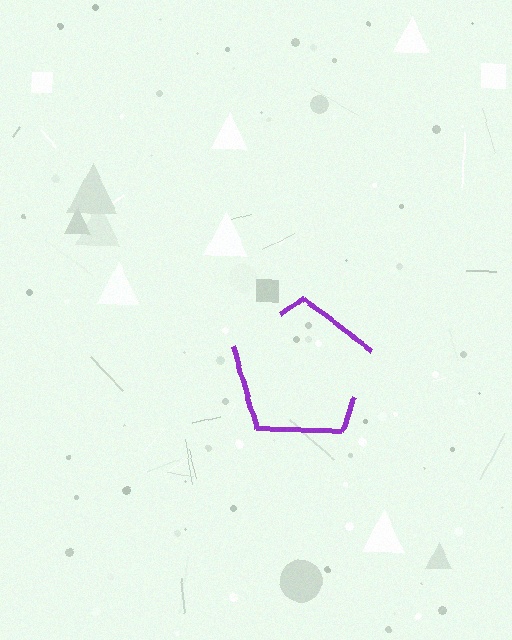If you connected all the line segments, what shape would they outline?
They would outline a pentagon.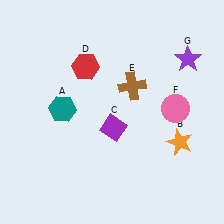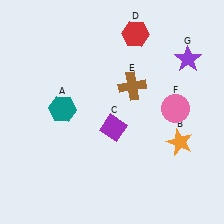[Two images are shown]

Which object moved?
The red hexagon (D) moved right.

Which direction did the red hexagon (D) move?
The red hexagon (D) moved right.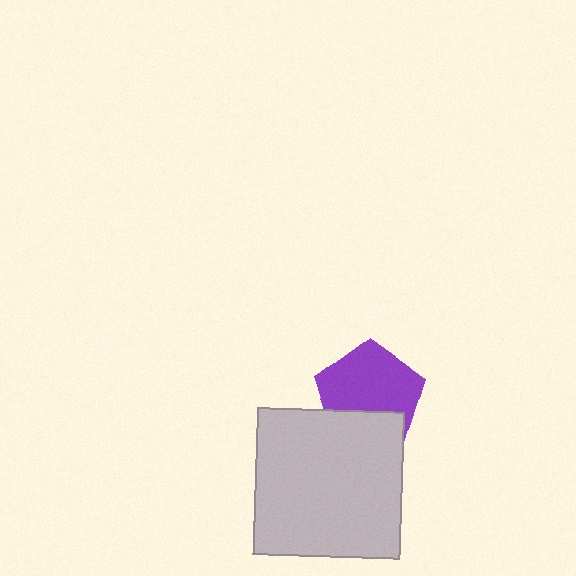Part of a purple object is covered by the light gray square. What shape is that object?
It is a pentagon.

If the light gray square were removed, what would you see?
You would see the complete purple pentagon.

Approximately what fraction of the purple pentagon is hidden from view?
Roughly 32% of the purple pentagon is hidden behind the light gray square.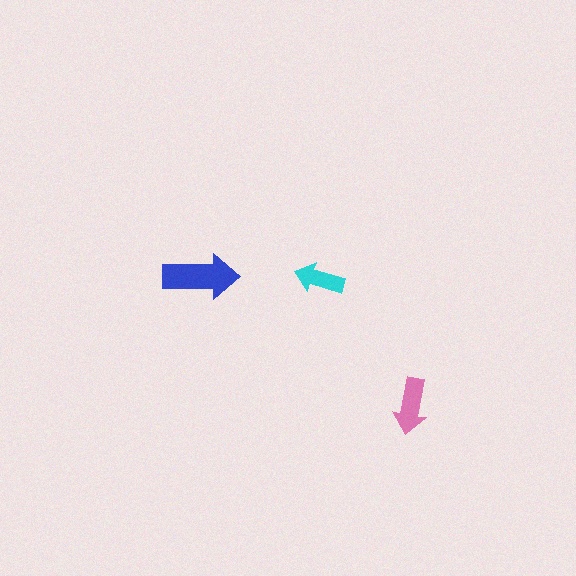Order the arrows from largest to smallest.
the blue one, the pink one, the cyan one.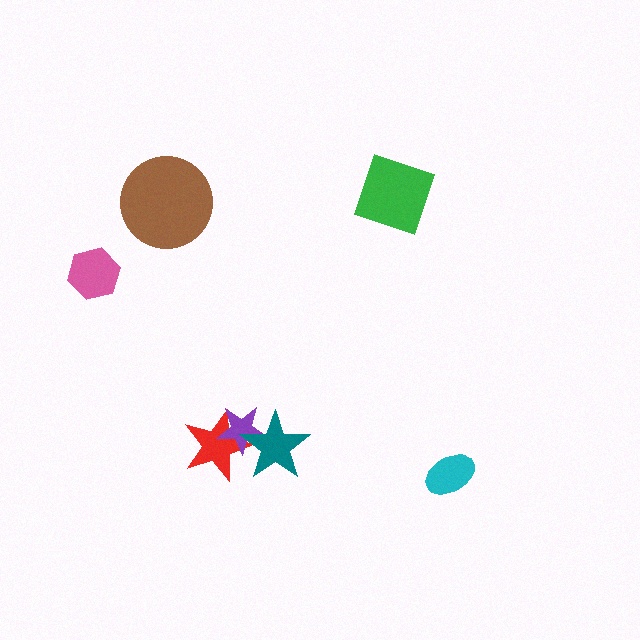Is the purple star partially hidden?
Yes, it is partially covered by another shape.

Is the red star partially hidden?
Yes, it is partially covered by another shape.